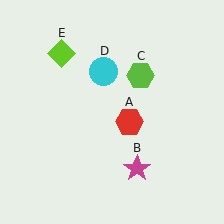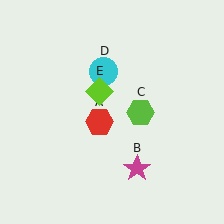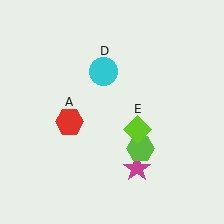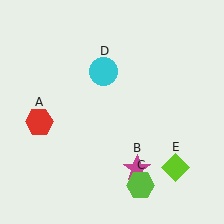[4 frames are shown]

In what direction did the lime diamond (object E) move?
The lime diamond (object E) moved down and to the right.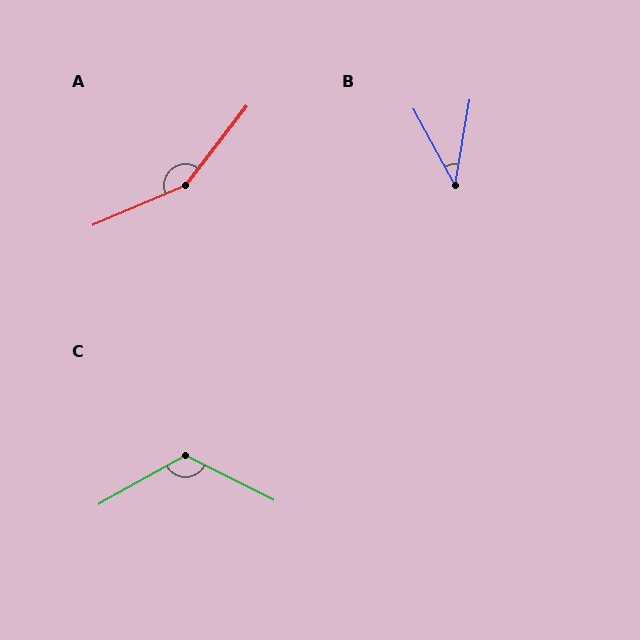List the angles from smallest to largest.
B (38°), C (124°), A (151°).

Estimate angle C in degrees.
Approximately 124 degrees.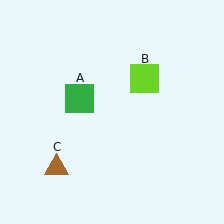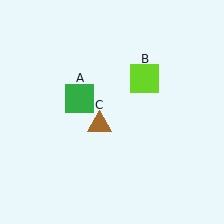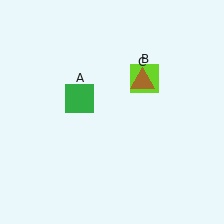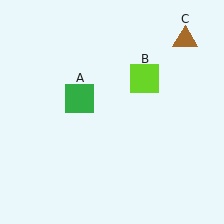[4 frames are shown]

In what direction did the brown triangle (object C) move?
The brown triangle (object C) moved up and to the right.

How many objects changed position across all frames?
1 object changed position: brown triangle (object C).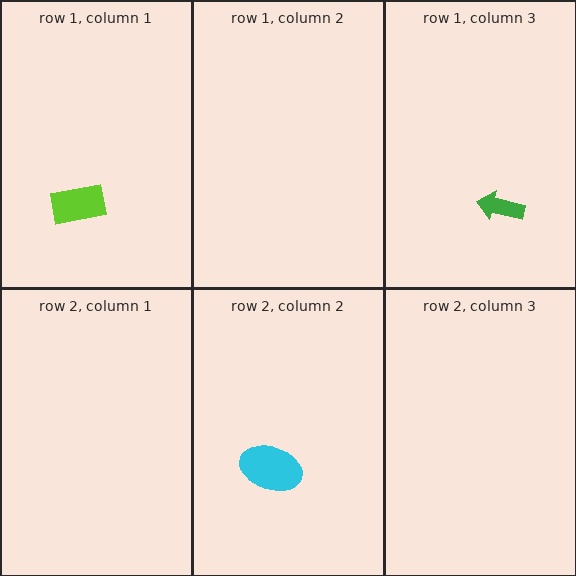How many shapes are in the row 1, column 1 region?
1.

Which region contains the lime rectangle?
The row 1, column 1 region.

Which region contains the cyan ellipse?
The row 2, column 2 region.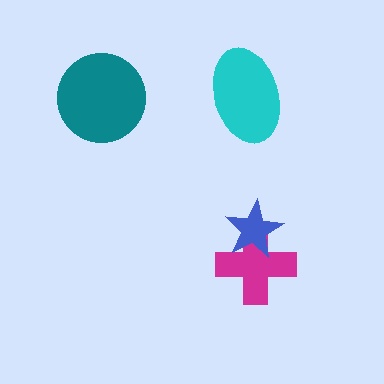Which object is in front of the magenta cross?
The blue star is in front of the magenta cross.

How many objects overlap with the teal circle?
0 objects overlap with the teal circle.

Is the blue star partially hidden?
No, no other shape covers it.